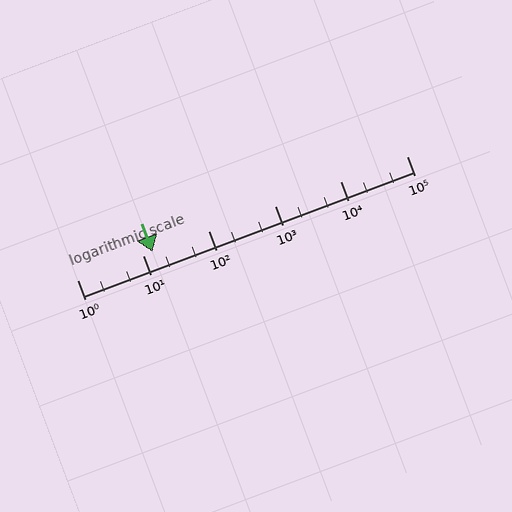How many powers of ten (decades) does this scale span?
The scale spans 5 decades, from 1 to 100000.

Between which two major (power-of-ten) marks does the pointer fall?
The pointer is between 10 and 100.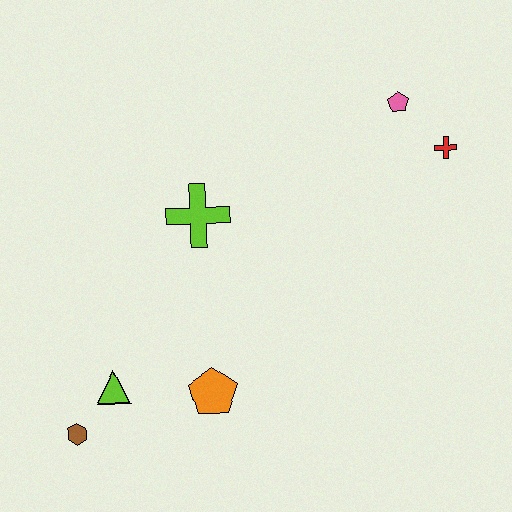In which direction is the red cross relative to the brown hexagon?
The red cross is to the right of the brown hexagon.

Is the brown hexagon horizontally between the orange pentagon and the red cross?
No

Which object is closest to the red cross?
The pink pentagon is closest to the red cross.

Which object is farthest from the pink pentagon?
The brown hexagon is farthest from the pink pentagon.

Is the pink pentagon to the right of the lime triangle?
Yes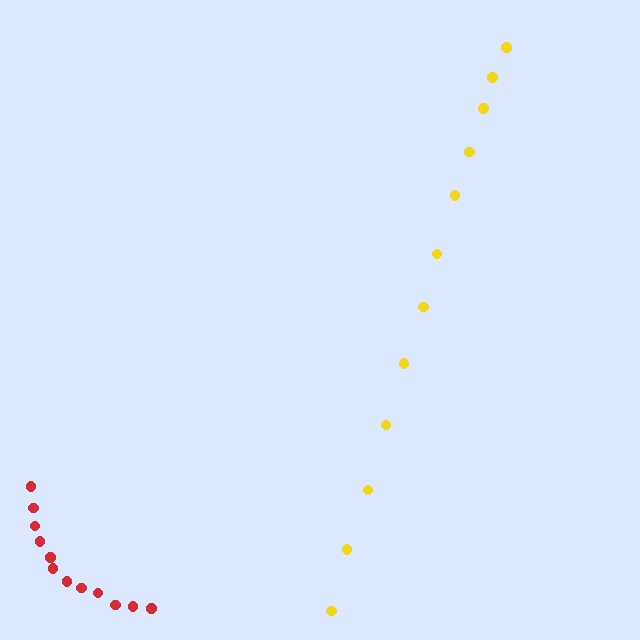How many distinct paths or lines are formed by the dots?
There are 2 distinct paths.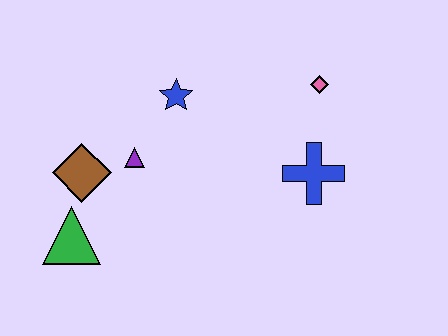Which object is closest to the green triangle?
The brown diamond is closest to the green triangle.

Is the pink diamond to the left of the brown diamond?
No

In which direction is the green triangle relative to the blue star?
The green triangle is below the blue star.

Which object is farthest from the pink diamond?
The green triangle is farthest from the pink diamond.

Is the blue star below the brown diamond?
No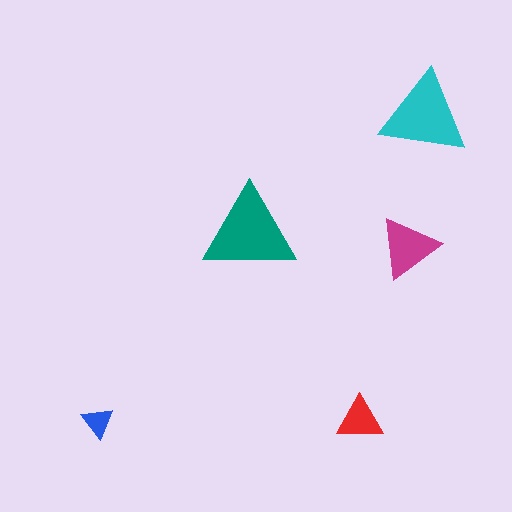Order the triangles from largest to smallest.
the teal one, the cyan one, the magenta one, the red one, the blue one.